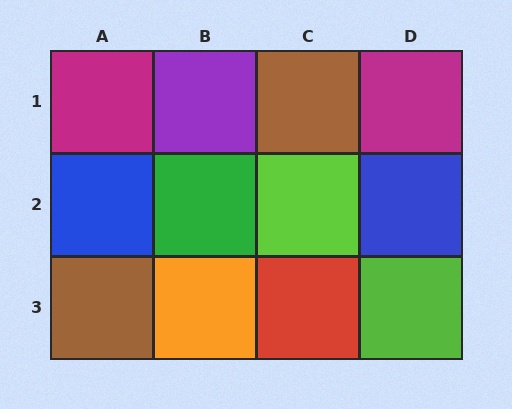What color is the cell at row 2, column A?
Blue.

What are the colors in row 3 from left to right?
Brown, orange, red, lime.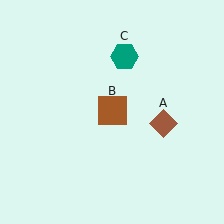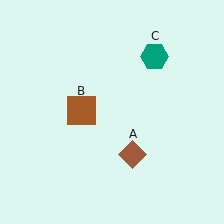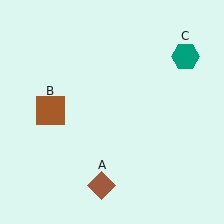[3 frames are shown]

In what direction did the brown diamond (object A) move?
The brown diamond (object A) moved down and to the left.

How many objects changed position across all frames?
3 objects changed position: brown diamond (object A), brown square (object B), teal hexagon (object C).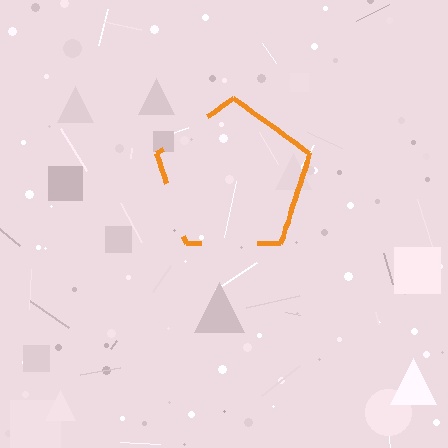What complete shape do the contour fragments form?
The contour fragments form a pentagon.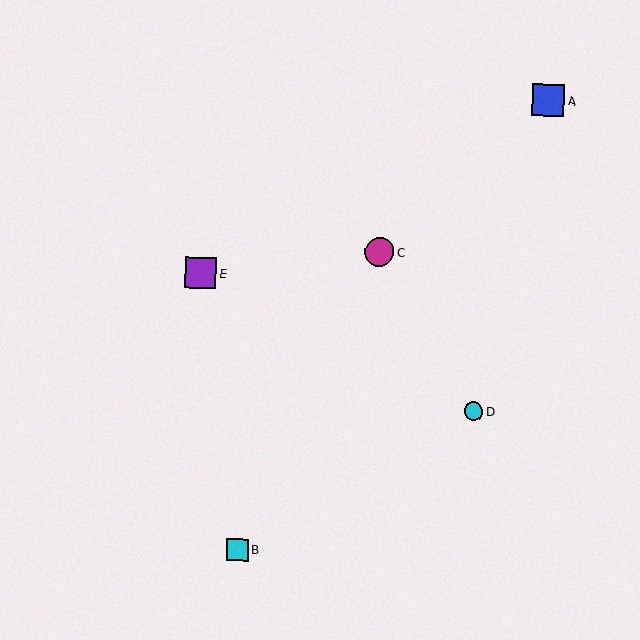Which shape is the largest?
The blue square (labeled A) is the largest.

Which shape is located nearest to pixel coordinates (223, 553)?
The cyan square (labeled B) at (237, 550) is nearest to that location.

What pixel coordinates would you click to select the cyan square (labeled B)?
Click at (237, 550) to select the cyan square B.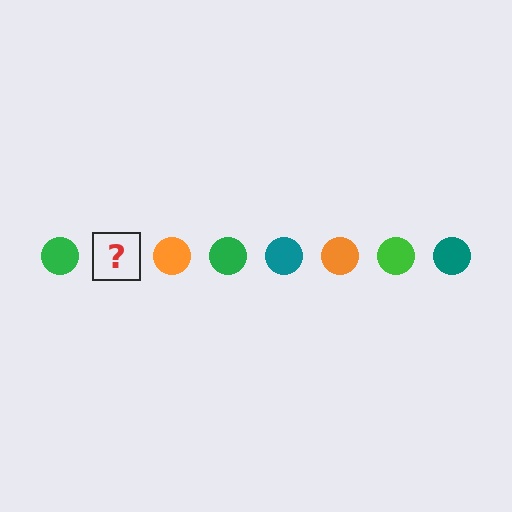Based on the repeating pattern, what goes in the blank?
The blank should be a teal circle.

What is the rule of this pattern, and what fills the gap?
The rule is that the pattern cycles through green, teal, orange circles. The gap should be filled with a teal circle.